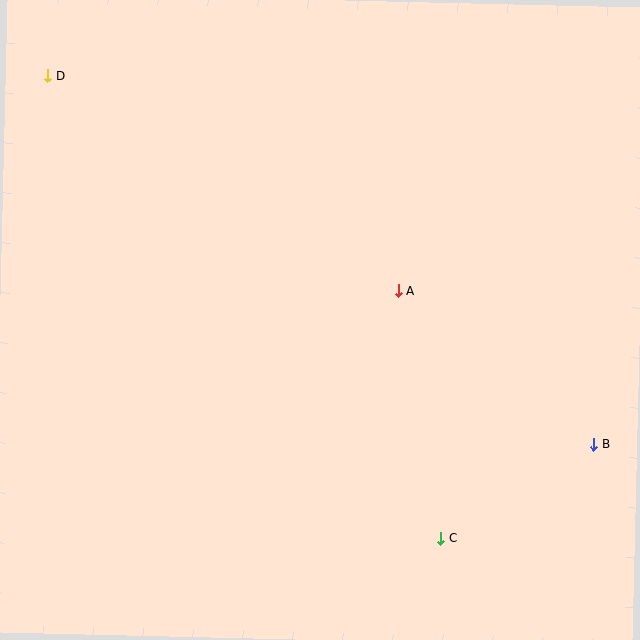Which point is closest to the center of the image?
Point A at (398, 290) is closest to the center.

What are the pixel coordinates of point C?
Point C is at (441, 538).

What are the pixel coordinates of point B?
Point B is at (594, 444).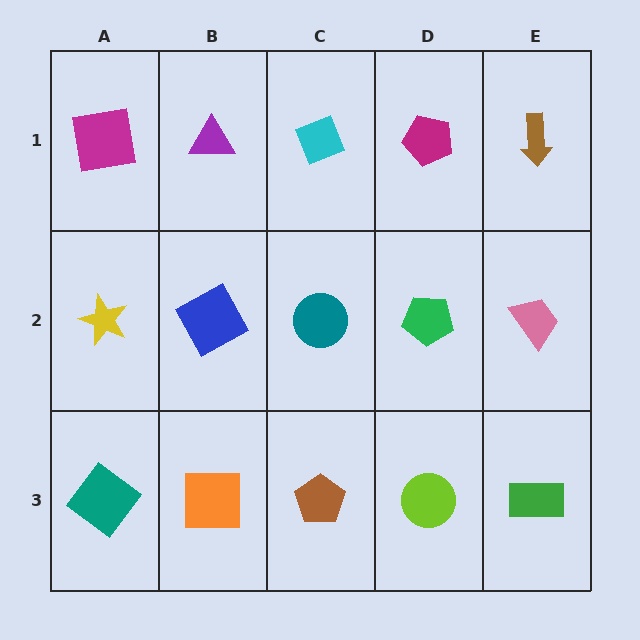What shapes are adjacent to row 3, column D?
A green pentagon (row 2, column D), a brown pentagon (row 3, column C), a green rectangle (row 3, column E).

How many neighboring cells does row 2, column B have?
4.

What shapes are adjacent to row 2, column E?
A brown arrow (row 1, column E), a green rectangle (row 3, column E), a green pentagon (row 2, column D).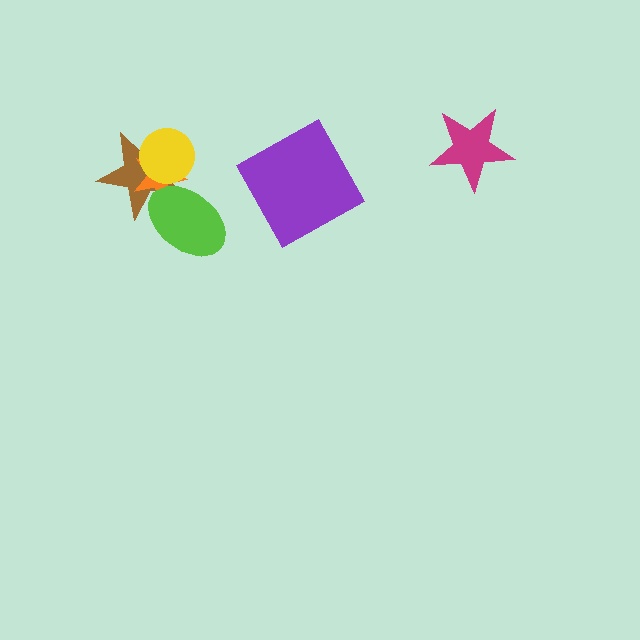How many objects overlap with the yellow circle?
2 objects overlap with the yellow circle.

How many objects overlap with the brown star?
3 objects overlap with the brown star.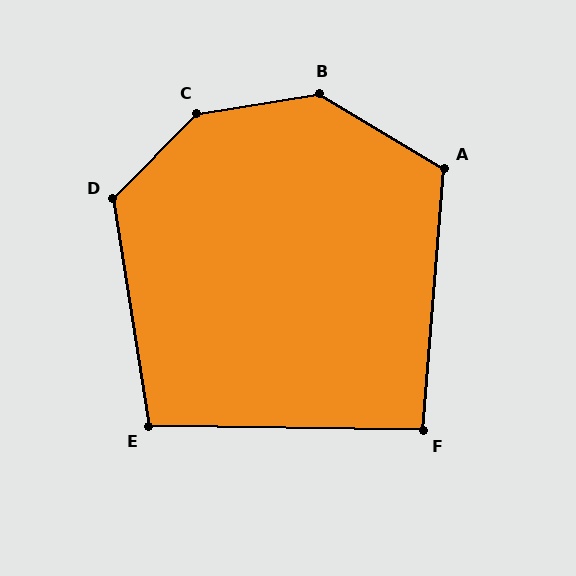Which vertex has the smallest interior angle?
F, at approximately 94 degrees.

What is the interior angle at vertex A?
Approximately 116 degrees (obtuse).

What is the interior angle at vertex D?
Approximately 126 degrees (obtuse).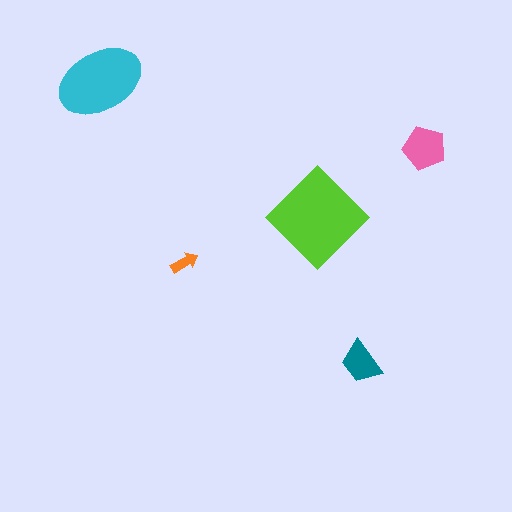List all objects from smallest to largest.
The orange arrow, the teal trapezoid, the pink pentagon, the cyan ellipse, the lime diamond.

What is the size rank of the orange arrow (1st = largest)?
5th.